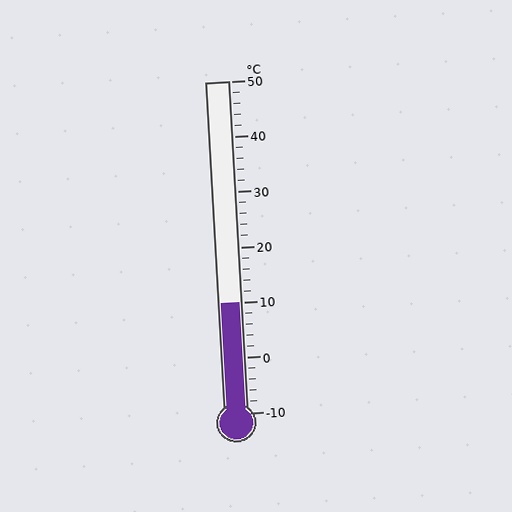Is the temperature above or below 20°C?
The temperature is below 20°C.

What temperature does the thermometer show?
The thermometer shows approximately 10°C.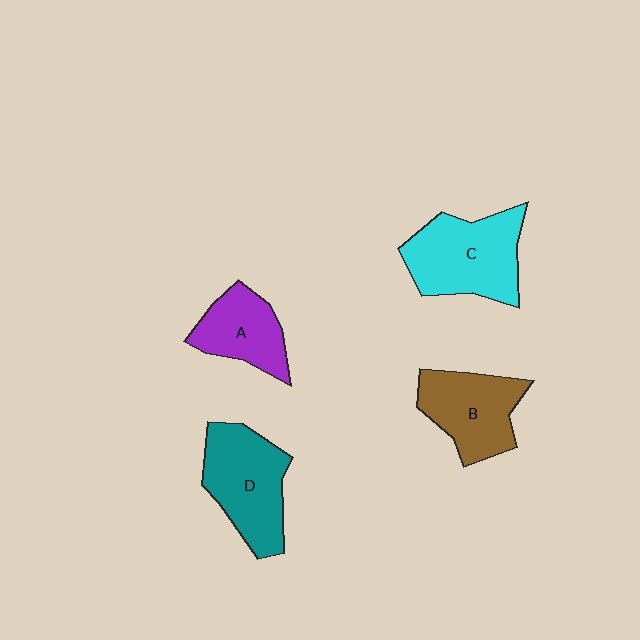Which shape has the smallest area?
Shape A (purple).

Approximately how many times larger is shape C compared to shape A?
Approximately 1.5 times.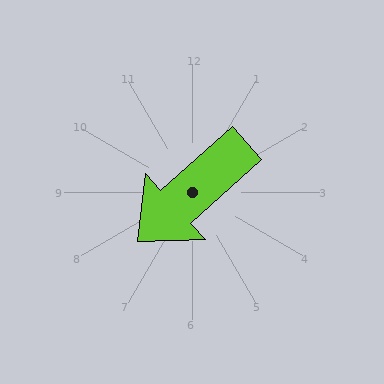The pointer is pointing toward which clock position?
Roughly 8 o'clock.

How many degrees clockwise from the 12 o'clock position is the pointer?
Approximately 228 degrees.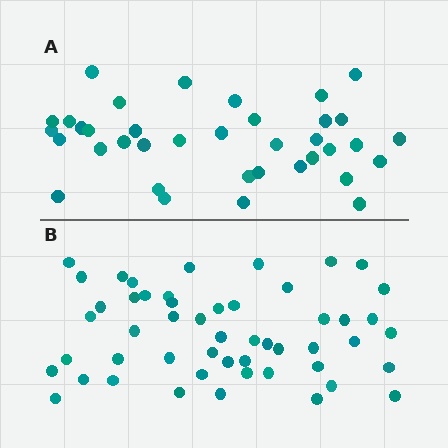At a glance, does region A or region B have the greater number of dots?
Region B (the bottom region) has more dots.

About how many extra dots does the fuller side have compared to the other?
Region B has approximately 15 more dots than region A.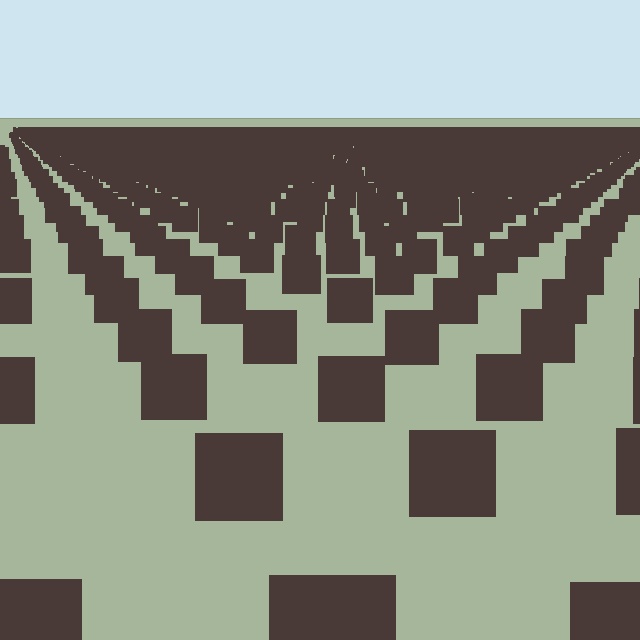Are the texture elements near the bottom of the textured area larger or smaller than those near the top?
Larger. Near the bottom, elements are closer to the viewer and appear at a bigger on-screen size.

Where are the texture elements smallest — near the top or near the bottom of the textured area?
Near the top.